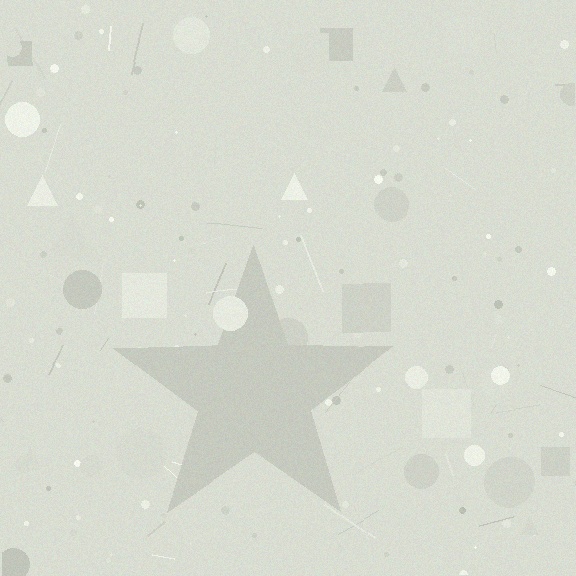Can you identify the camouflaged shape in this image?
The camouflaged shape is a star.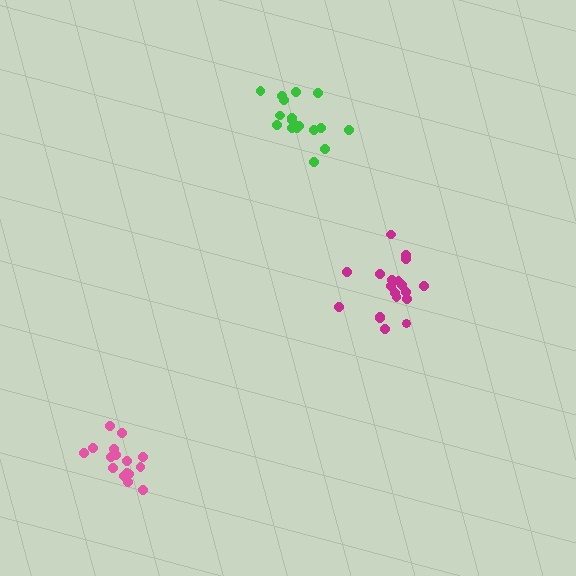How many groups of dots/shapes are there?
There are 3 groups.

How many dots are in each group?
Group 1: 19 dots, Group 2: 19 dots, Group 3: 16 dots (54 total).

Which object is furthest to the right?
The magenta cluster is rightmost.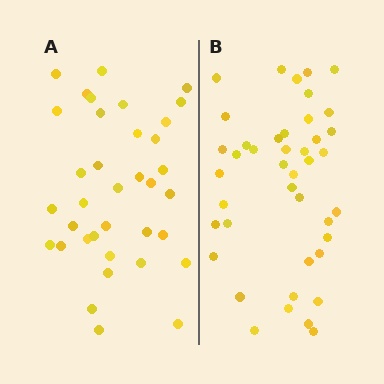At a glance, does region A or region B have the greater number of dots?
Region B (the right region) has more dots.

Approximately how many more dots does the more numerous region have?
Region B has about 6 more dots than region A.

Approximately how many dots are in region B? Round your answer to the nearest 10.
About 40 dots. (The exact count is 42, which rounds to 40.)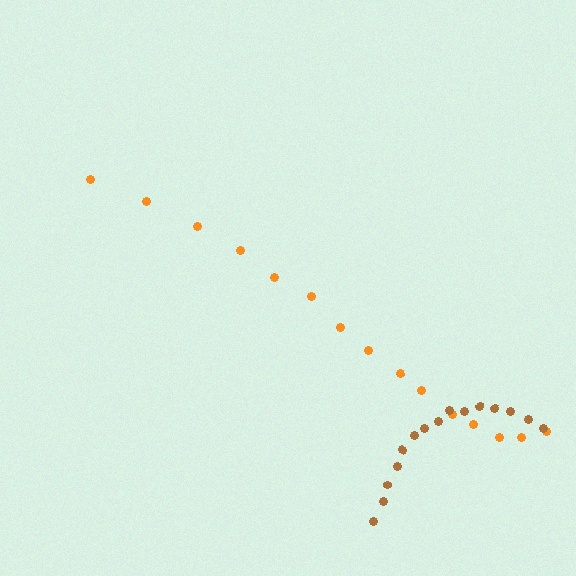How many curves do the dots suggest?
There are 2 distinct paths.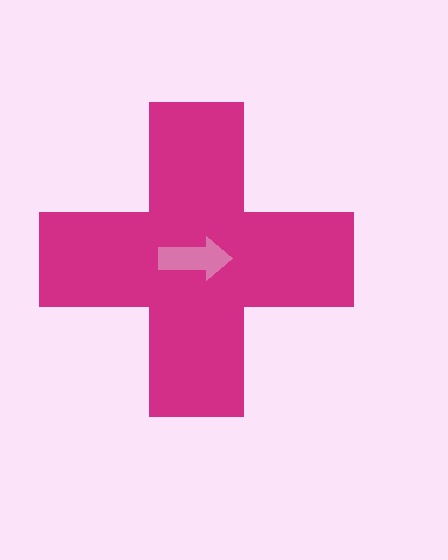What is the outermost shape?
The magenta cross.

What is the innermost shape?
The pink arrow.